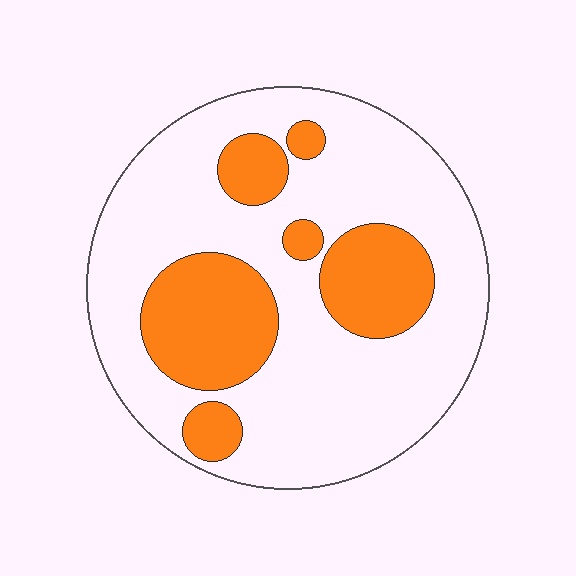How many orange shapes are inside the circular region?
6.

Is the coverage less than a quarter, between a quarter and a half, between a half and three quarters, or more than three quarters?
Between a quarter and a half.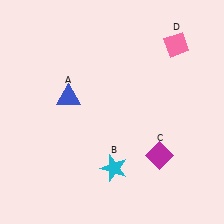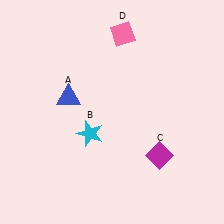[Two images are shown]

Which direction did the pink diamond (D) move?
The pink diamond (D) moved left.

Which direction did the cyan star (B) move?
The cyan star (B) moved up.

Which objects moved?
The objects that moved are: the cyan star (B), the pink diamond (D).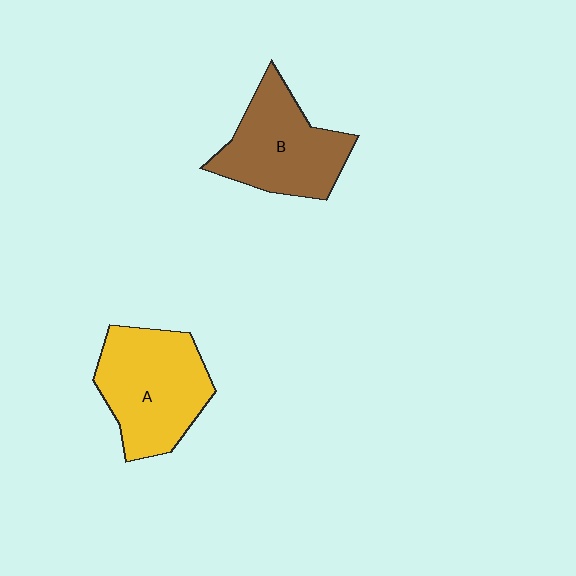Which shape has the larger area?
Shape A (yellow).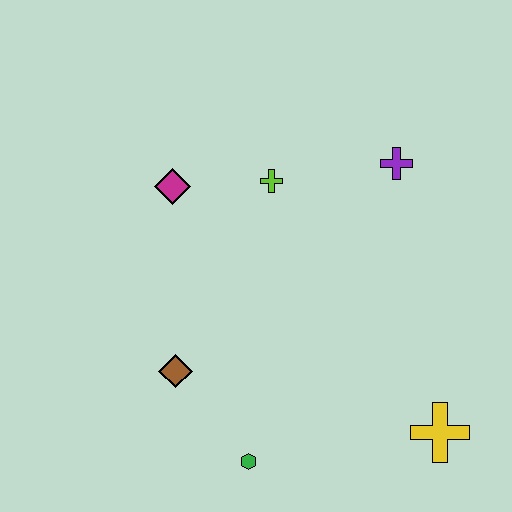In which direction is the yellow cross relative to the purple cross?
The yellow cross is below the purple cross.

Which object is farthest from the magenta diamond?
The yellow cross is farthest from the magenta diamond.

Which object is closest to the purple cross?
The lime cross is closest to the purple cross.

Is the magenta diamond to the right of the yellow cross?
No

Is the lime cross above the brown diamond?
Yes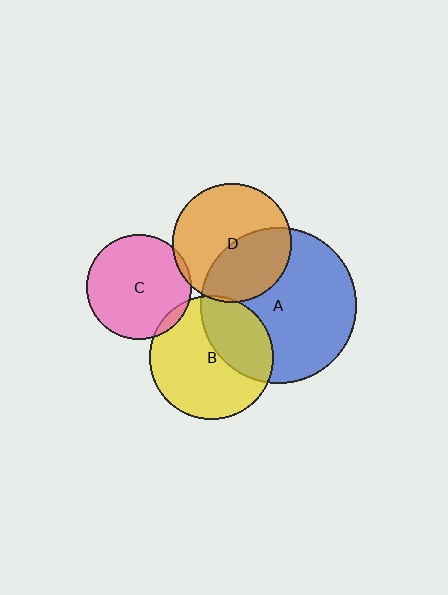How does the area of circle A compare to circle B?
Approximately 1.6 times.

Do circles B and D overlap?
Yes.